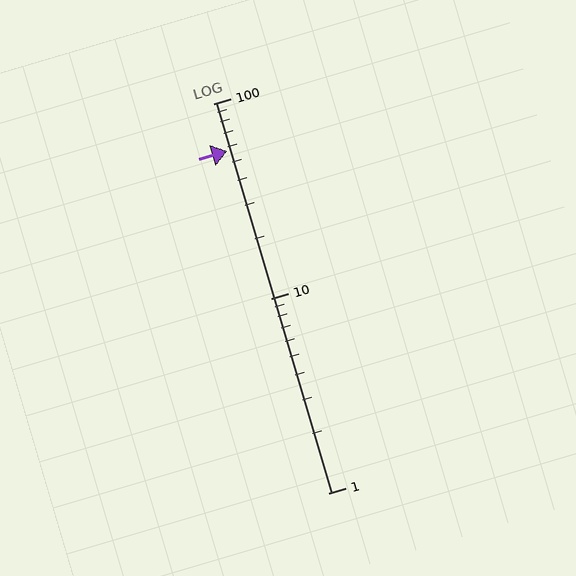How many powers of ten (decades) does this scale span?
The scale spans 2 decades, from 1 to 100.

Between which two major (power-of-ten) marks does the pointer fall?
The pointer is between 10 and 100.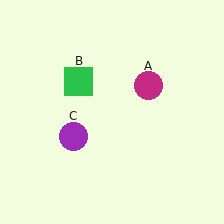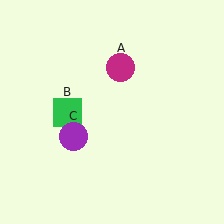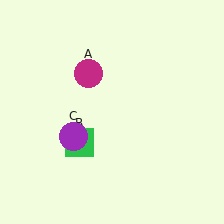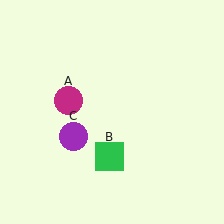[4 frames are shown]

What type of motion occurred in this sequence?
The magenta circle (object A), green square (object B) rotated counterclockwise around the center of the scene.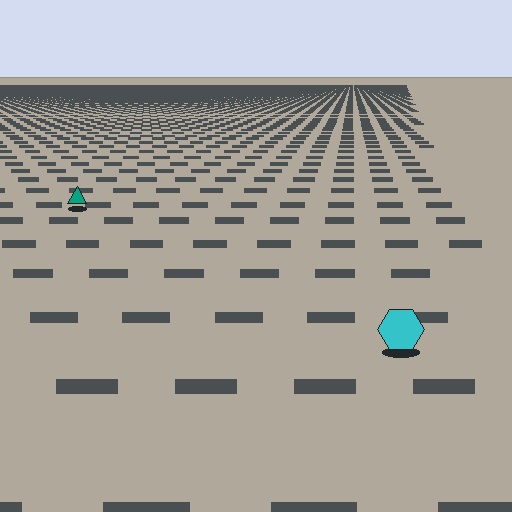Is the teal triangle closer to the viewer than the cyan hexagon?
No. The cyan hexagon is closer — you can tell from the texture gradient: the ground texture is coarser near it.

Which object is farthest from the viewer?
The teal triangle is farthest from the viewer. It appears smaller and the ground texture around it is denser.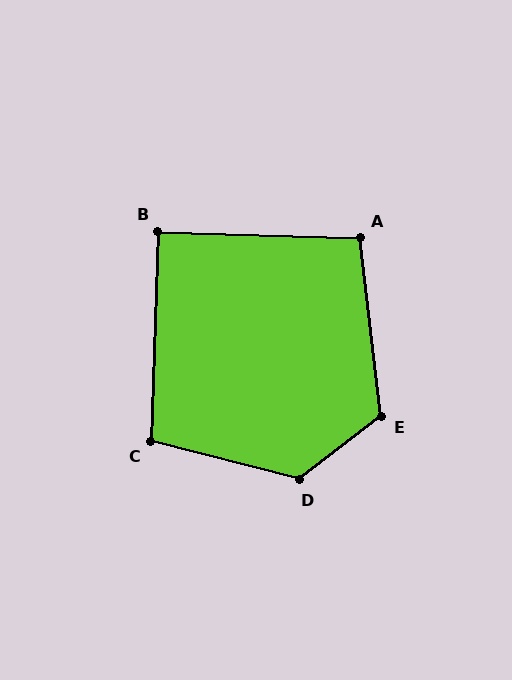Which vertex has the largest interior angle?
D, at approximately 128 degrees.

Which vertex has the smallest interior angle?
B, at approximately 90 degrees.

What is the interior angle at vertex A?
Approximately 98 degrees (obtuse).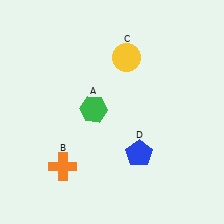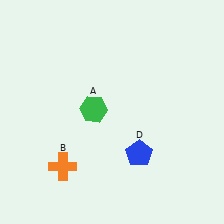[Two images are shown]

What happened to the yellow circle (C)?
The yellow circle (C) was removed in Image 2. It was in the top-right area of Image 1.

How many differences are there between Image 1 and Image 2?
There is 1 difference between the two images.